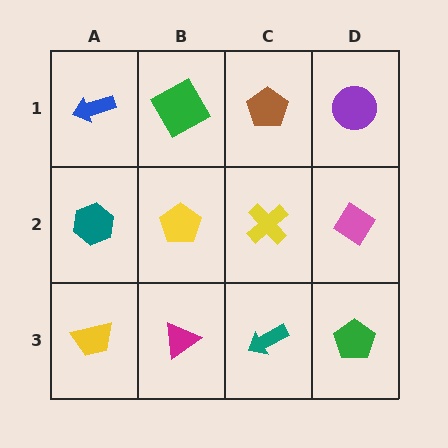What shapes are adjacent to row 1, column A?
A teal hexagon (row 2, column A), a green square (row 1, column B).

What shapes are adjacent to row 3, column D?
A pink diamond (row 2, column D), a teal arrow (row 3, column C).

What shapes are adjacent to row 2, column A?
A blue arrow (row 1, column A), a yellow trapezoid (row 3, column A), a yellow pentagon (row 2, column B).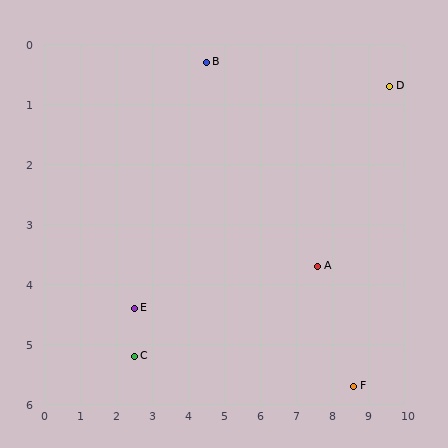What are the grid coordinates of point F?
Point F is at approximately (8.6, 5.7).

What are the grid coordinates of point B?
Point B is at approximately (4.5, 0.3).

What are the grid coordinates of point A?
Point A is at approximately (7.6, 3.7).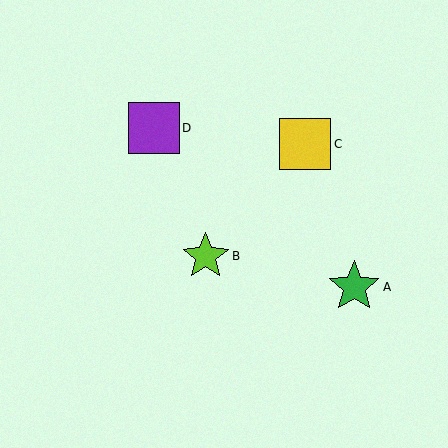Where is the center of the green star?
The center of the green star is at (354, 287).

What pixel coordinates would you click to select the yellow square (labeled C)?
Click at (305, 144) to select the yellow square C.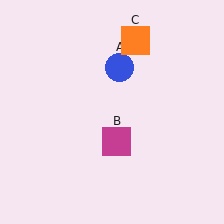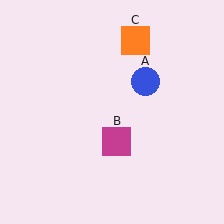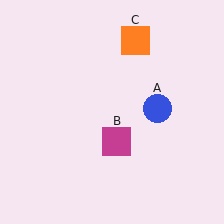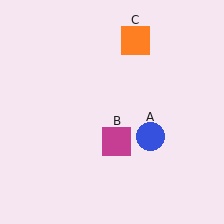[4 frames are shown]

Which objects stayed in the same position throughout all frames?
Magenta square (object B) and orange square (object C) remained stationary.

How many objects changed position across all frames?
1 object changed position: blue circle (object A).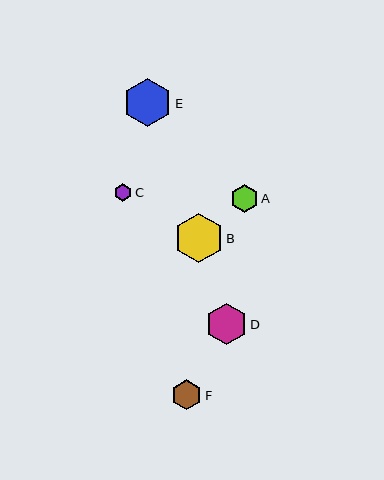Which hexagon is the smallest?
Hexagon C is the smallest with a size of approximately 17 pixels.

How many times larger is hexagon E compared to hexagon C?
Hexagon E is approximately 2.8 times the size of hexagon C.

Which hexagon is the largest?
Hexagon B is the largest with a size of approximately 49 pixels.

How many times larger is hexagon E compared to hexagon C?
Hexagon E is approximately 2.8 times the size of hexagon C.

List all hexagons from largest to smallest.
From largest to smallest: B, E, D, F, A, C.